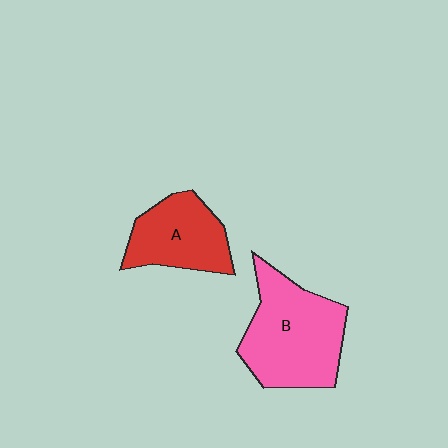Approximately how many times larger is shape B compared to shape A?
Approximately 1.5 times.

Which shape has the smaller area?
Shape A (red).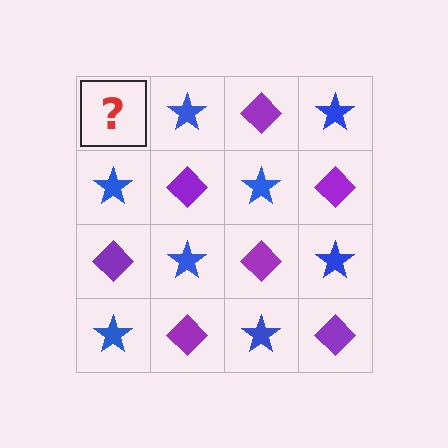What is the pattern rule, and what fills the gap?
The rule is that it alternates purple diamond and blue star in a checkerboard pattern. The gap should be filled with a purple diamond.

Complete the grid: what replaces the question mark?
The question mark should be replaced with a purple diamond.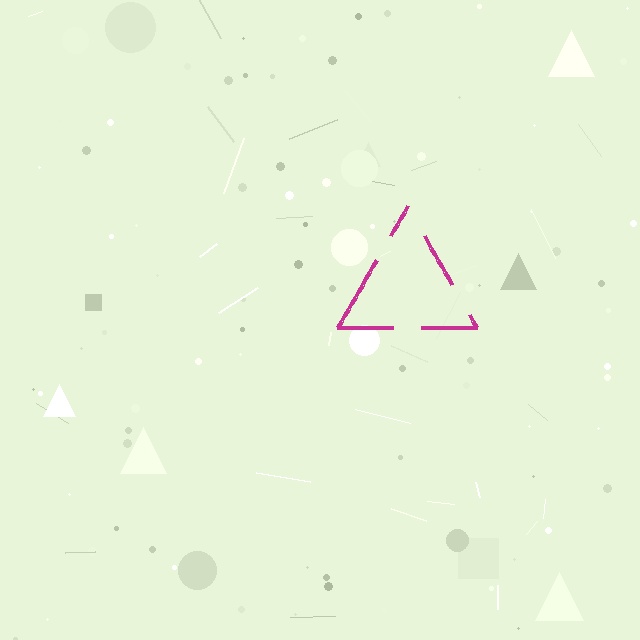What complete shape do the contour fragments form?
The contour fragments form a triangle.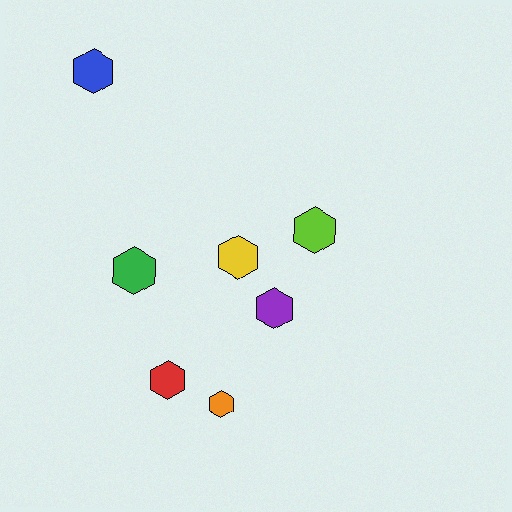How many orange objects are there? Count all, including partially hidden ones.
There is 1 orange object.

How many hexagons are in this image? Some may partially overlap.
There are 7 hexagons.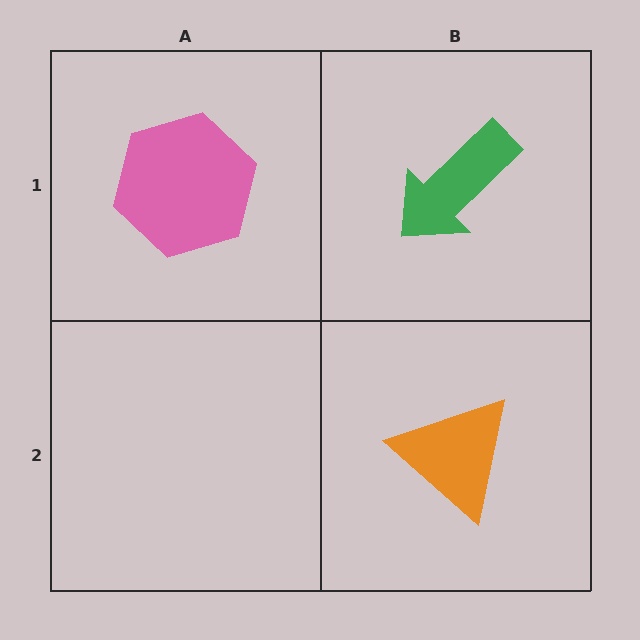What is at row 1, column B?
A green arrow.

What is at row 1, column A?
A pink hexagon.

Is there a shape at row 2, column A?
No, that cell is empty.